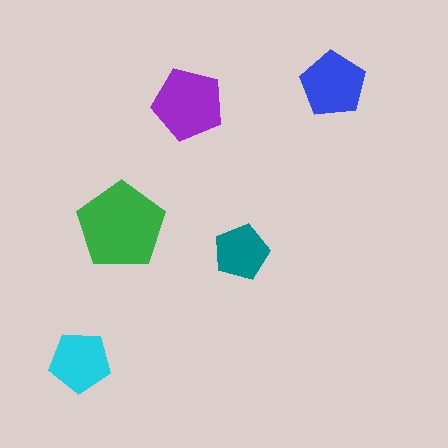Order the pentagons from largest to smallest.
the green one, the purple one, the blue one, the cyan one, the teal one.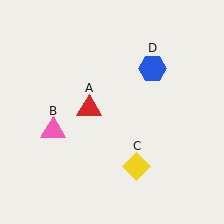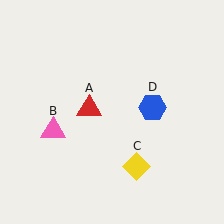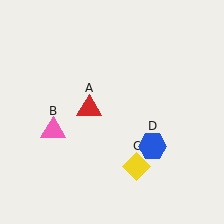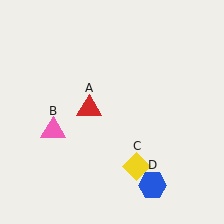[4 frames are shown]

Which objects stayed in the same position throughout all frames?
Red triangle (object A) and pink triangle (object B) and yellow diamond (object C) remained stationary.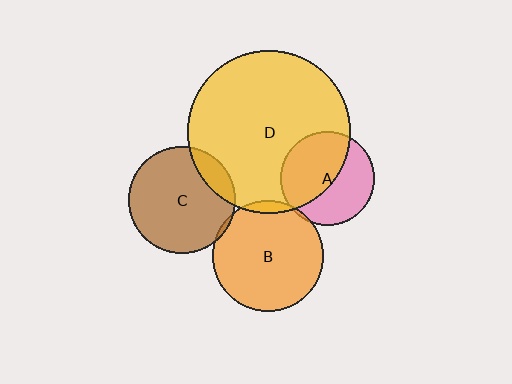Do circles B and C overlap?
Yes.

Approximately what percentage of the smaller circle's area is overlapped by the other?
Approximately 5%.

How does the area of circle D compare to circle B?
Approximately 2.2 times.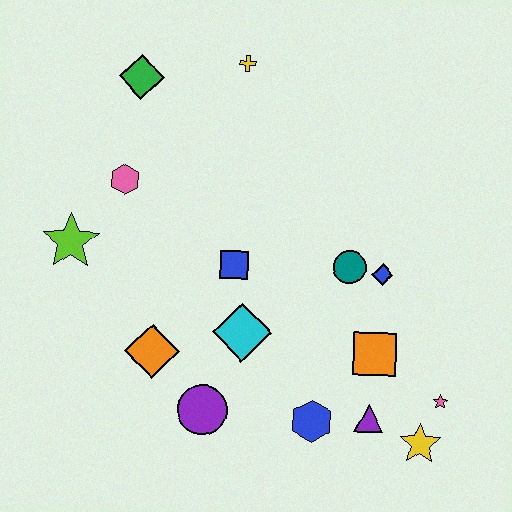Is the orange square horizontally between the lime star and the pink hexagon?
No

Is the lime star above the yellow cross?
No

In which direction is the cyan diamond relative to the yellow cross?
The cyan diamond is below the yellow cross.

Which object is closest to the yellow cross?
The green diamond is closest to the yellow cross.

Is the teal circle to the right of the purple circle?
Yes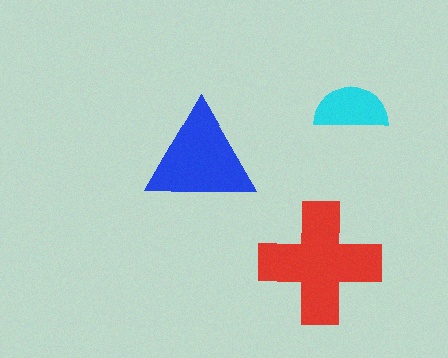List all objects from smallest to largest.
The cyan semicircle, the blue triangle, the red cross.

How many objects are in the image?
There are 3 objects in the image.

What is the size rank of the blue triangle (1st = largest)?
2nd.